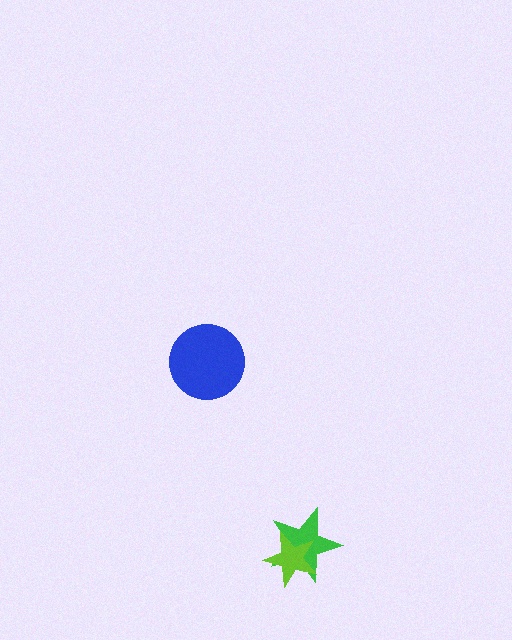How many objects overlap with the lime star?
1 object overlaps with the lime star.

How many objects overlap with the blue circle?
0 objects overlap with the blue circle.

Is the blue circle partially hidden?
No, no other shape covers it.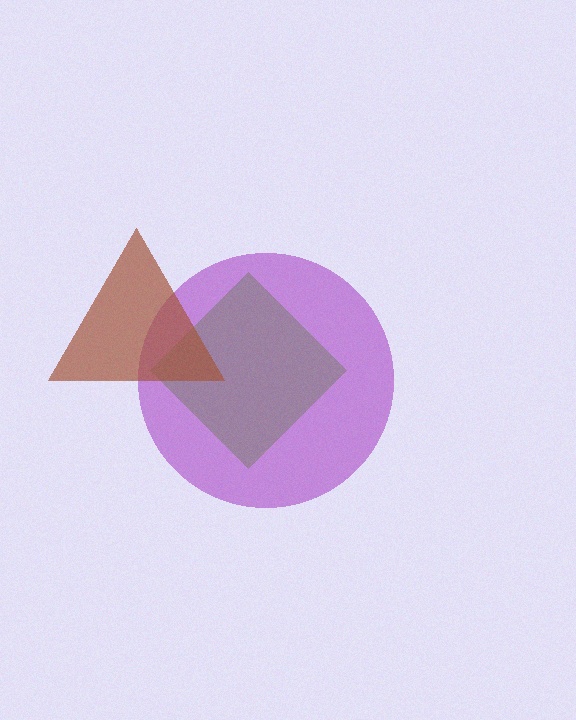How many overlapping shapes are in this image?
There are 3 overlapping shapes in the image.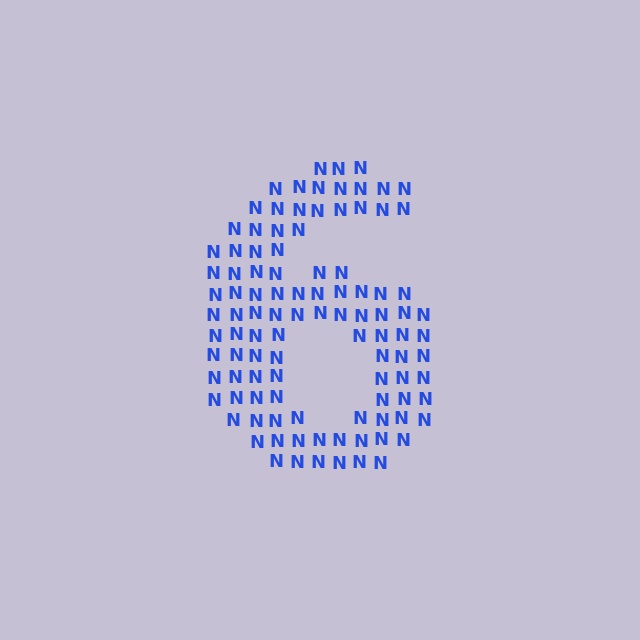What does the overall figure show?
The overall figure shows the digit 6.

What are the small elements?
The small elements are letter N's.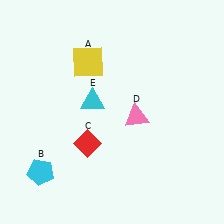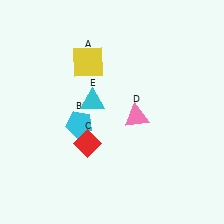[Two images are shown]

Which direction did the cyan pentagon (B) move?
The cyan pentagon (B) moved up.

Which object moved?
The cyan pentagon (B) moved up.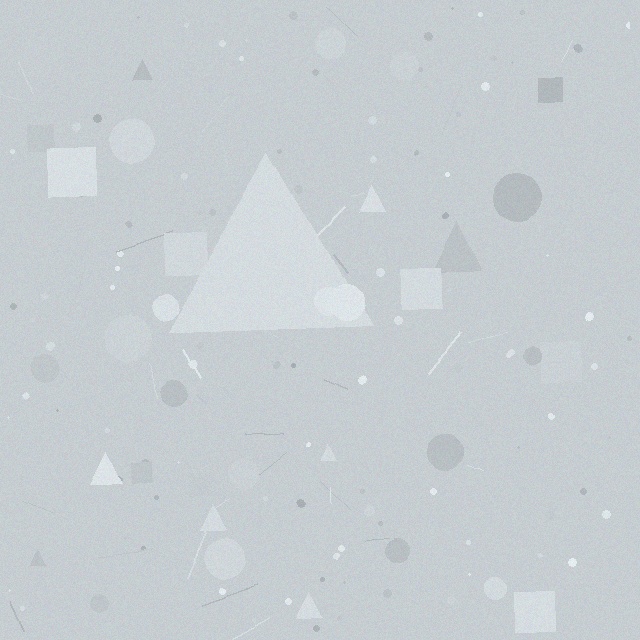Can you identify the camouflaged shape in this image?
The camouflaged shape is a triangle.